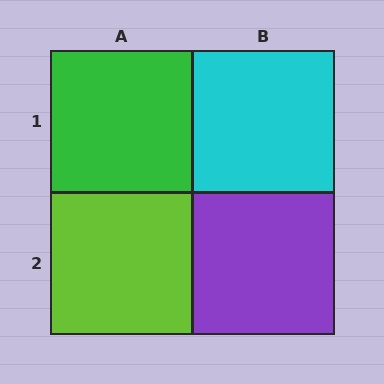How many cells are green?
1 cell is green.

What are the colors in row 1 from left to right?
Green, cyan.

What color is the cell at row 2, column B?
Purple.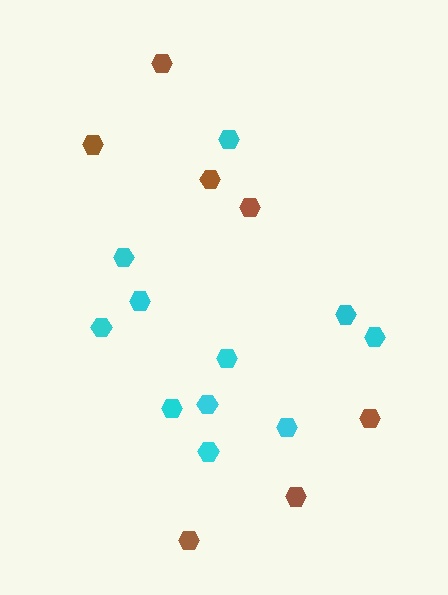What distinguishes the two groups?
There are 2 groups: one group of cyan hexagons (11) and one group of brown hexagons (7).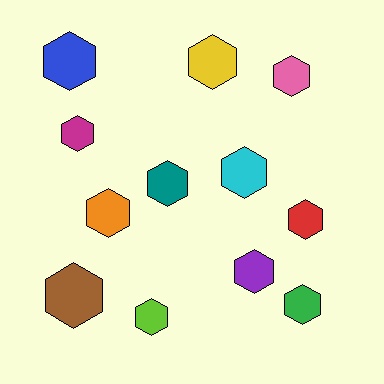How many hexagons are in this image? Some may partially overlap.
There are 12 hexagons.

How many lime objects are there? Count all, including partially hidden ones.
There is 1 lime object.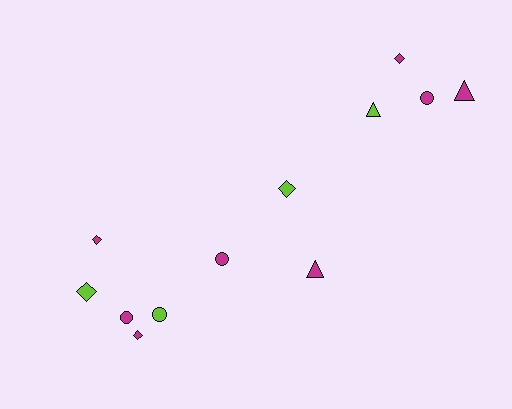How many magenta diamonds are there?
There are 3 magenta diamonds.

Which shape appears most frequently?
Diamond, with 5 objects.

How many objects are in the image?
There are 12 objects.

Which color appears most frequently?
Magenta, with 8 objects.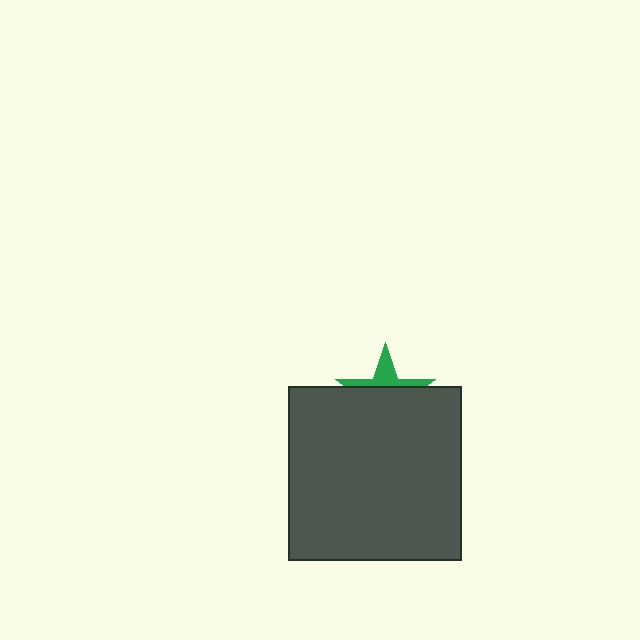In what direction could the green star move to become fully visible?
The green star could move up. That would shift it out from behind the dark gray square entirely.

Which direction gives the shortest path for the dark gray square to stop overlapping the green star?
Moving down gives the shortest separation.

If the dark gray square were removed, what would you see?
You would see the complete green star.